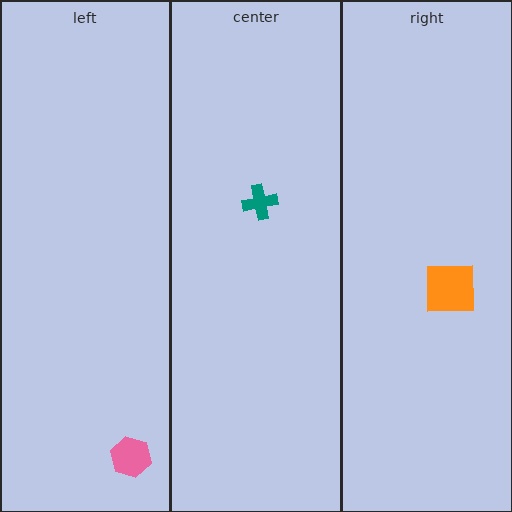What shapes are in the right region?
The orange square.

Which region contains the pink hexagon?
The left region.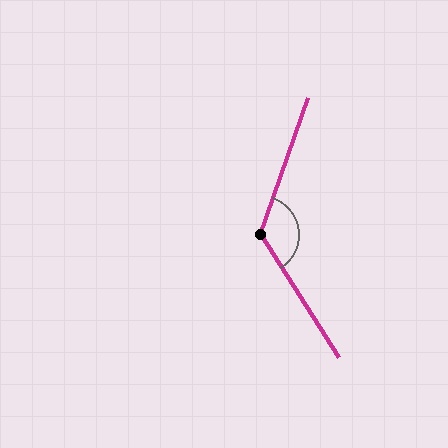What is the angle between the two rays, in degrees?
Approximately 128 degrees.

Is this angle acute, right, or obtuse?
It is obtuse.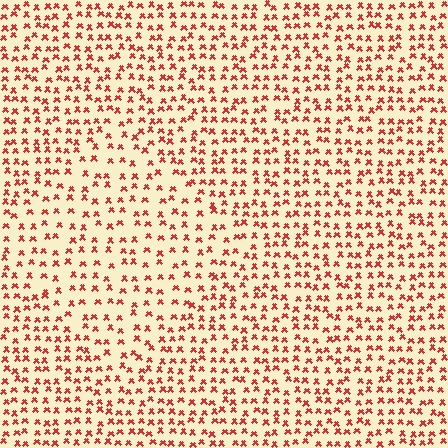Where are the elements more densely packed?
The elements are more densely packed outside the diamond boundary.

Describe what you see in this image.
The image contains small red elements arranged at two different densities. A diamond-shaped region is visible where the elements are less densely packed than the surrounding area.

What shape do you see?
I see a diamond.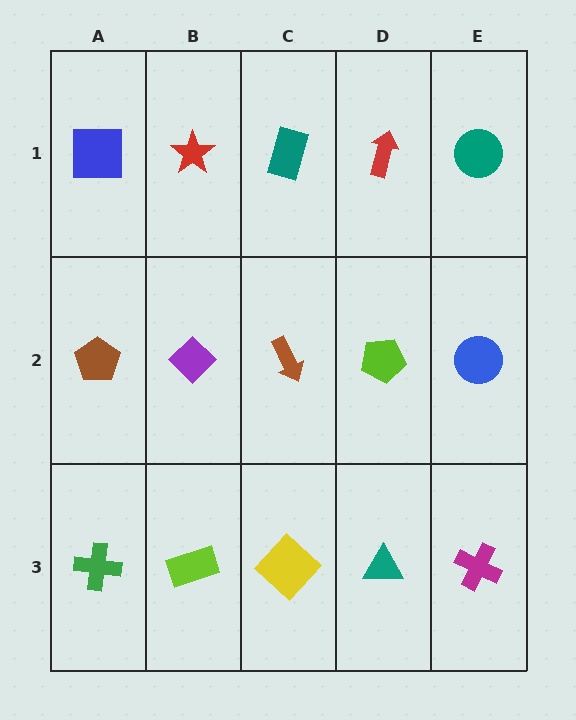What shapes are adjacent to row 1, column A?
A brown pentagon (row 2, column A), a red star (row 1, column B).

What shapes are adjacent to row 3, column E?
A blue circle (row 2, column E), a teal triangle (row 3, column D).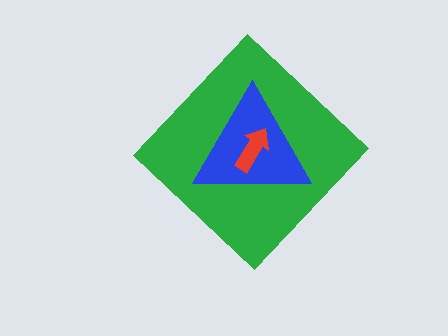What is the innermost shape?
The red arrow.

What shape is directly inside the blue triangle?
The red arrow.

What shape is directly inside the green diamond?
The blue triangle.